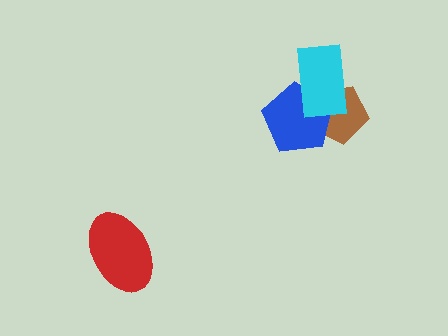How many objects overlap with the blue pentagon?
2 objects overlap with the blue pentagon.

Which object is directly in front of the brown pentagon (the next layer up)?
The blue pentagon is directly in front of the brown pentagon.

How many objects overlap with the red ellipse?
0 objects overlap with the red ellipse.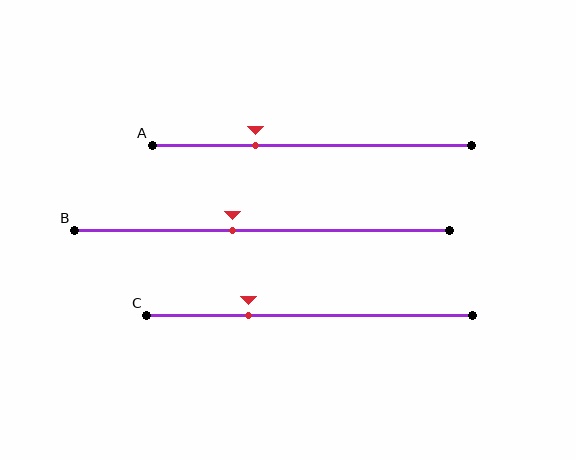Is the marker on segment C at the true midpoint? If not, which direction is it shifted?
No, the marker on segment C is shifted to the left by about 19% of the segment length.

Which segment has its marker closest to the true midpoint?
Segment B has its marker closest to the true midpoint.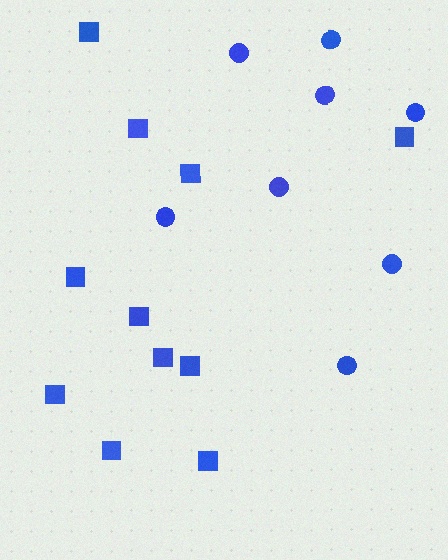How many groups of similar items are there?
There are 2 groups: one group of circles (8) and one group of squares (11).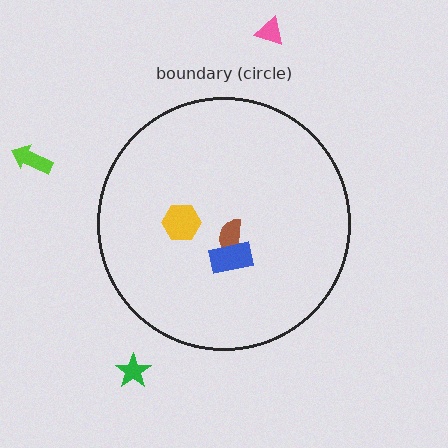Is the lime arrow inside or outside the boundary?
Outside.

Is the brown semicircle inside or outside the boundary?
Inside.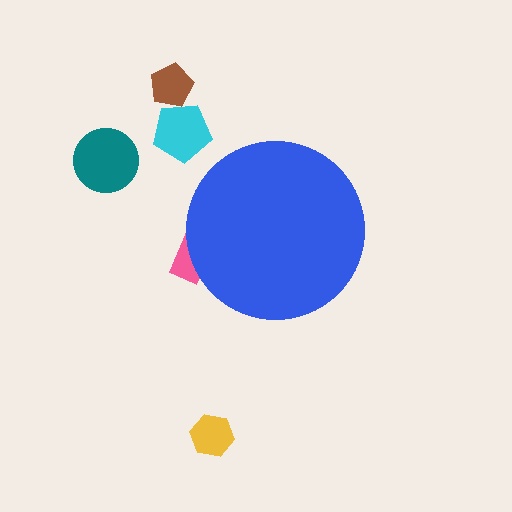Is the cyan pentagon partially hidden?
No, the cyan pentagon is fully visible.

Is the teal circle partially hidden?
No, the teal circle is fully visible.